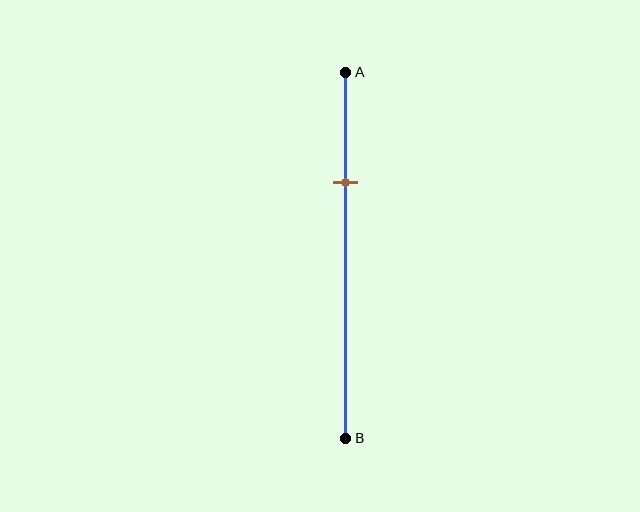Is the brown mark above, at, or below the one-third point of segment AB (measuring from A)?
The brown mark is above the one-third point of segment AB.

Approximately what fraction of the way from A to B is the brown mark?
The brown mark is approximately 30% of the way from A to B.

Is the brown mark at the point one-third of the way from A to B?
No, the mark is at about 30% from A, not at the 33% one-third point.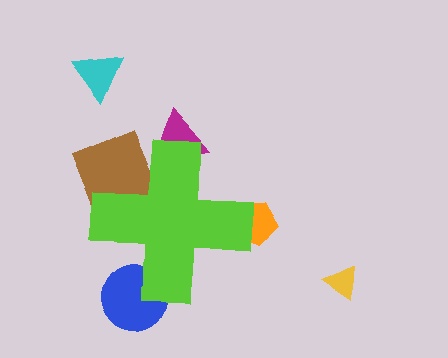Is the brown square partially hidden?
Yes, the brown square is partially hidden behind the lime cross.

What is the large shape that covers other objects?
A lime cross.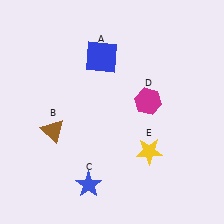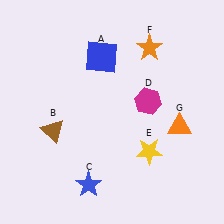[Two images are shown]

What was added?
An orange star (F), an orange triangle (G) were added in Image 2.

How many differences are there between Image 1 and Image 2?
There are 2 differences between the two images.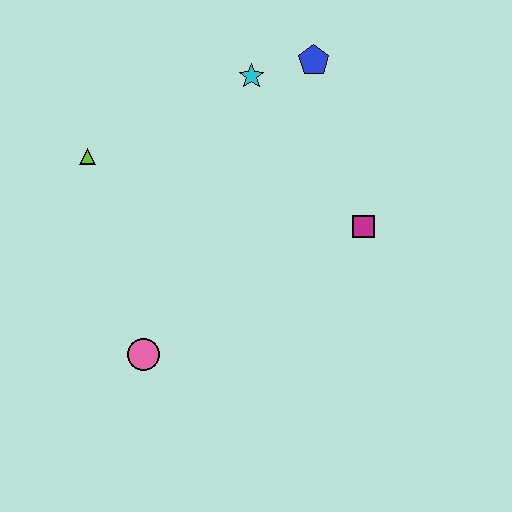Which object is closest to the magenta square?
The blue pentagon is closest to the magenta square.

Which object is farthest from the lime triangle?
The magenta square is farthest from the lime triangle.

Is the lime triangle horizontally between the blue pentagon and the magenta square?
No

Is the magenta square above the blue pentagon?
No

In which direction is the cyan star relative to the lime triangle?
The cyan star is to the right of the lime triangle.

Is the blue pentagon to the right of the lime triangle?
Yes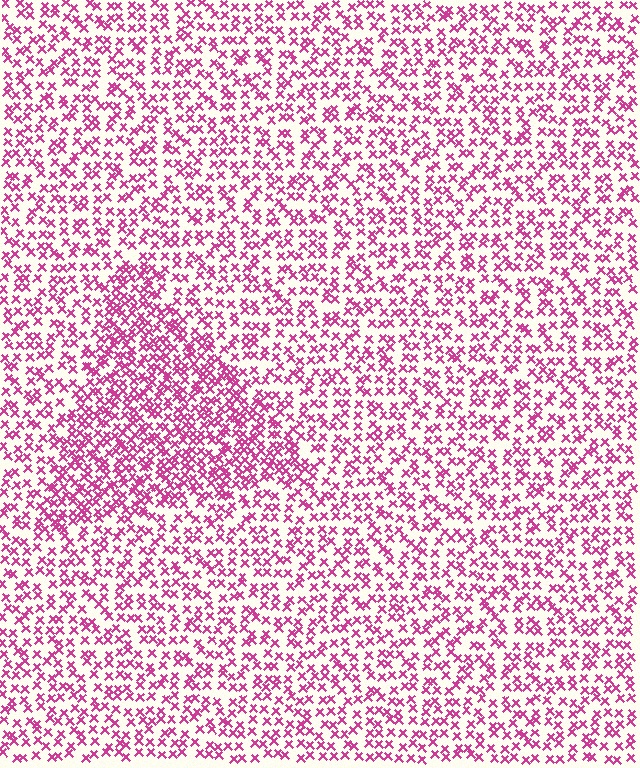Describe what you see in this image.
The image contains small magenta elements arranged at two different densities. A triangle-shaped region is visible where the elements are more densely packed than the surrounding area.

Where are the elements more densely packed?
The elements are more densely packed inside the triangle boundary.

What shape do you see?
I see a triangle.